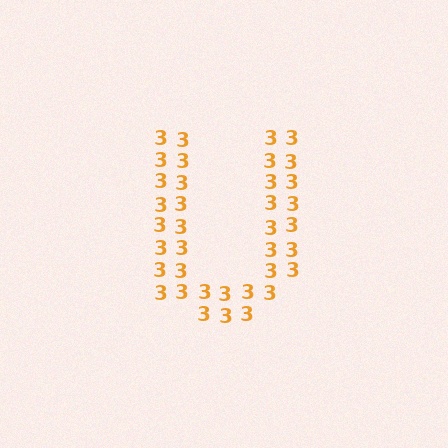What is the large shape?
The large shape is the letter U.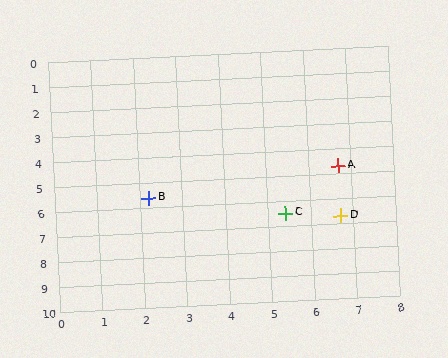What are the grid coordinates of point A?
Point A is at approximately (6.7, 4.7).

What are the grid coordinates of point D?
Point D is at approximately (6.7, 6.7).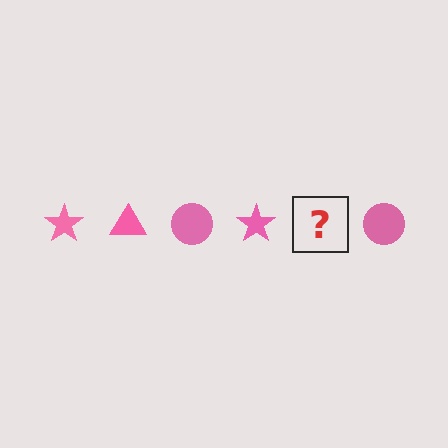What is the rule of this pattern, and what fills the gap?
The rule is that the pattern cycles through star, triangle, circle shapes in pink. The gap should be filled with a pink triangle.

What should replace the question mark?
The question mark should be replaced with a pink triangle.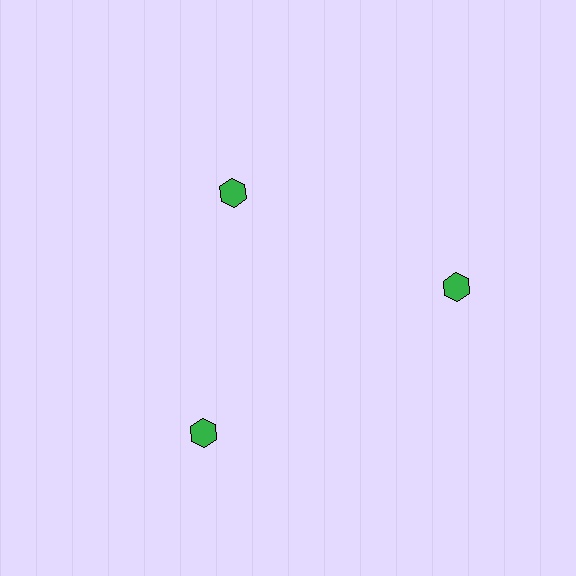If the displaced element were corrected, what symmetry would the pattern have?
It would have 3-fold rotational symmetry — the pattern would map onto itself every 120 degrees.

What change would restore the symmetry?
The symmetry would be restored by moving it outward, back onto the ring so that all 3 hexagons sit at equal angles and equal distance from the center.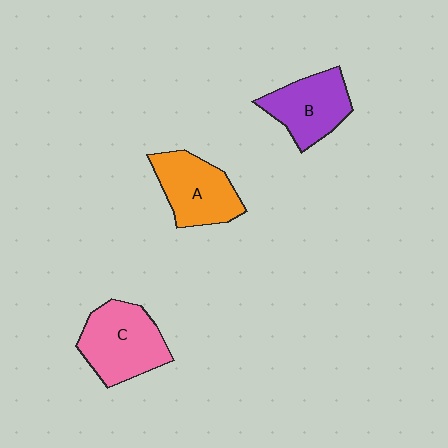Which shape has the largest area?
Shape C (pink).